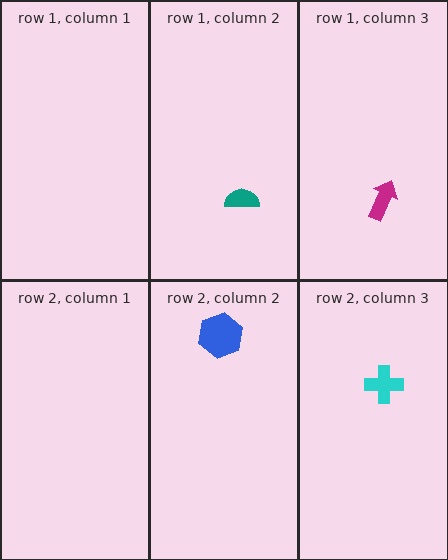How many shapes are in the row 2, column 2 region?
1.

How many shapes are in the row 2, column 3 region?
1.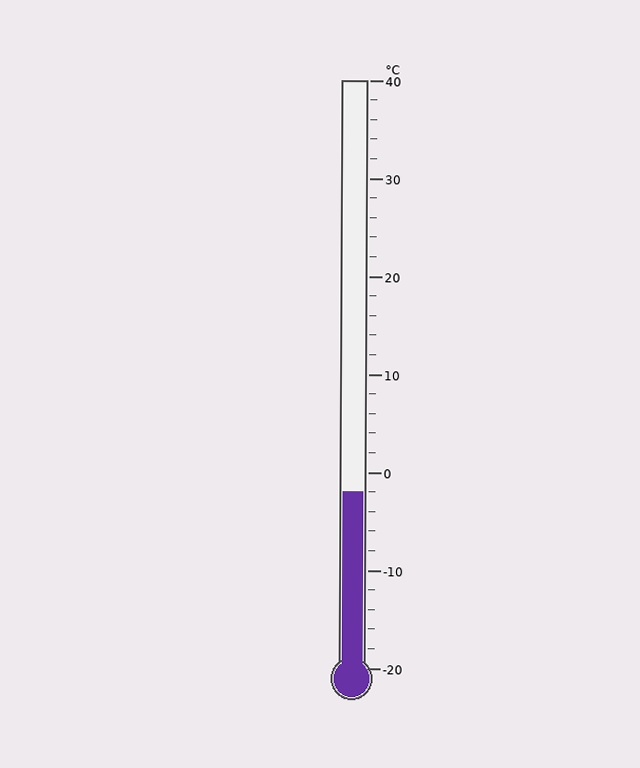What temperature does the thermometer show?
The thermometer shows approximately -2°C.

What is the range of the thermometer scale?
The thermometer scale ranges from -20°C to 40°C.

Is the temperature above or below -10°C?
The temperature is above -10°C.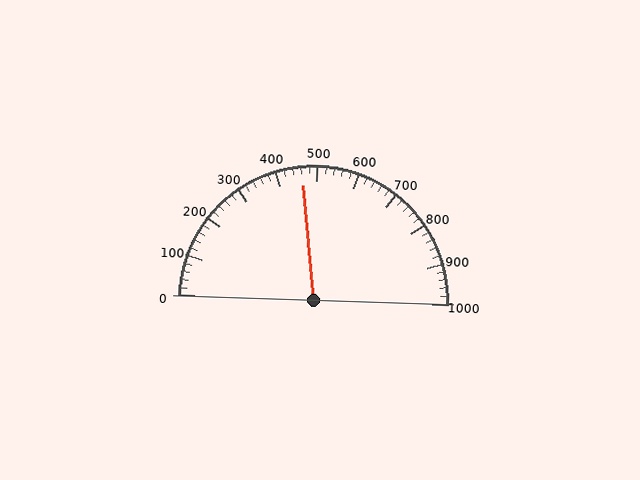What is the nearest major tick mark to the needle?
The nearest major tick mark is 500.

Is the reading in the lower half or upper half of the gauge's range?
The reading is in the lower half of the range (0 to 1000).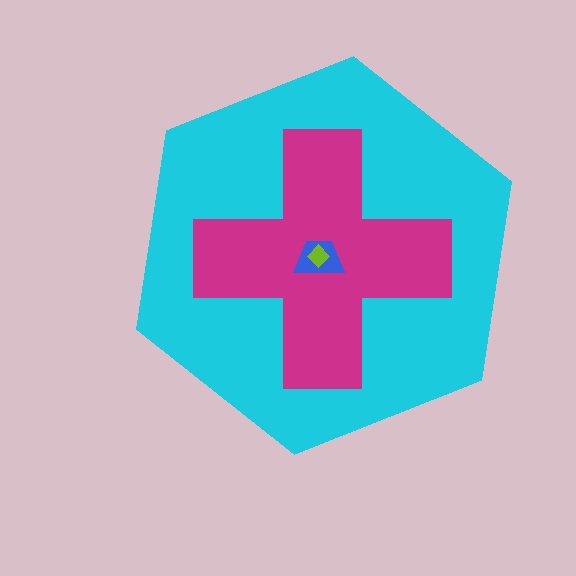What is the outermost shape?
The cyan hexagon.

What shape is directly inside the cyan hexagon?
The magenta cross.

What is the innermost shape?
The lime diamond.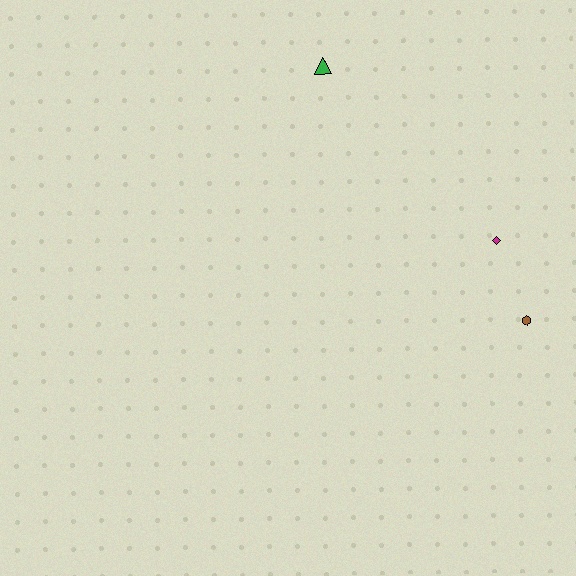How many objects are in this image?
There are 3 objects.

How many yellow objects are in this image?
There are no yellow objects.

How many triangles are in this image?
There is 1 triangle.